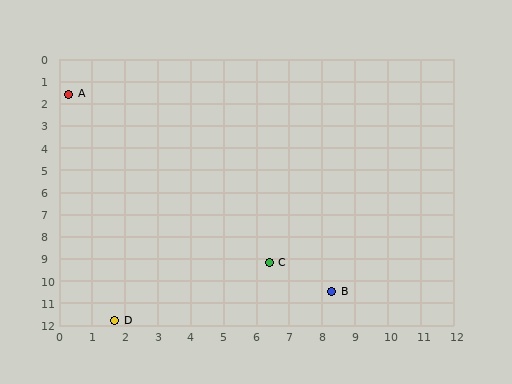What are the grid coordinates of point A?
Point A is at approximately (0.3, 1.6).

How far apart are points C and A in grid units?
Points C and A are about 9.7 grid units apart.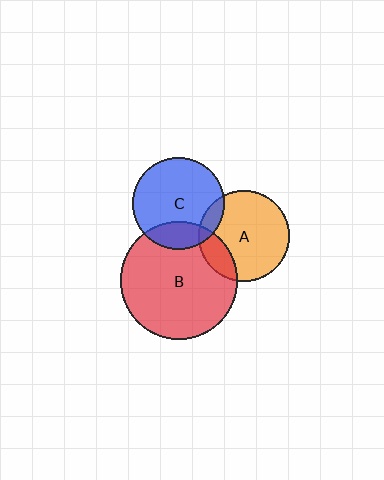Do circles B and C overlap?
Yes.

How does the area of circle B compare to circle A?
Approximately 1.7 times.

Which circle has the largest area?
Circle B (red).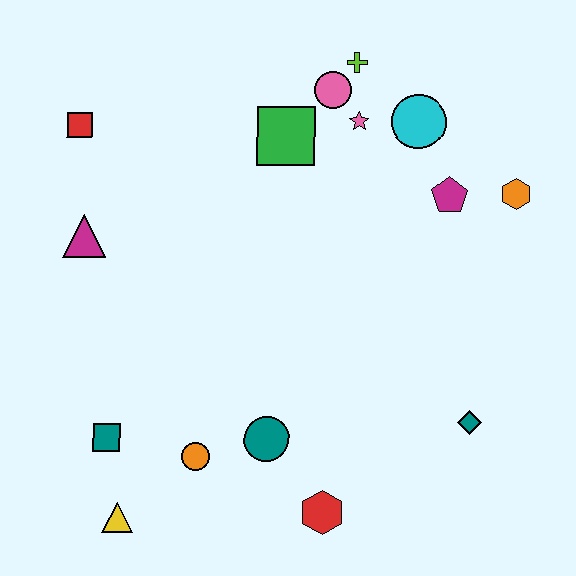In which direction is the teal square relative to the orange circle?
The teal square is to the left of the orange circle.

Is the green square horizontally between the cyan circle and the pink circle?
No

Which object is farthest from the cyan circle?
The yellow triangle is farthest from the cyan circle.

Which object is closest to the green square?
The pink circle is closest to the green square.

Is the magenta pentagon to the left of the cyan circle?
No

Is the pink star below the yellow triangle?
No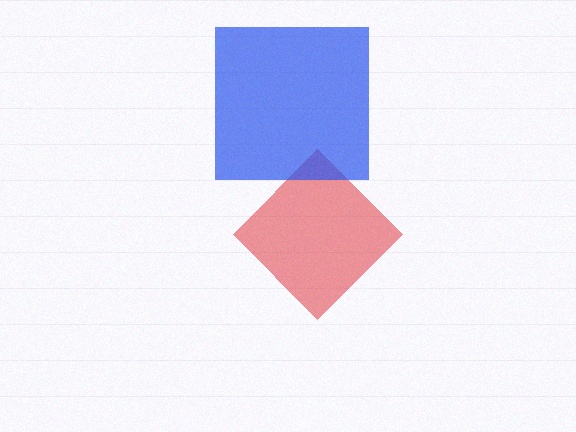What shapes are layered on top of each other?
The layered shapes are: a red diamond, a blue square.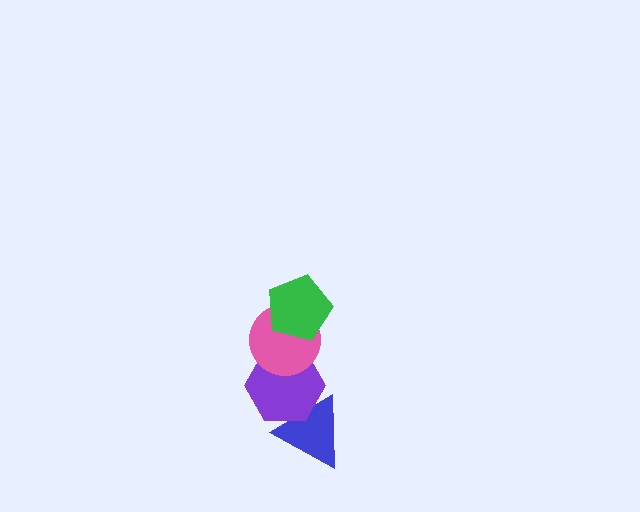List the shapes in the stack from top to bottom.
From top to bottom: the green pentagon, the pink circle, the purple hexagon, the blue triangle.